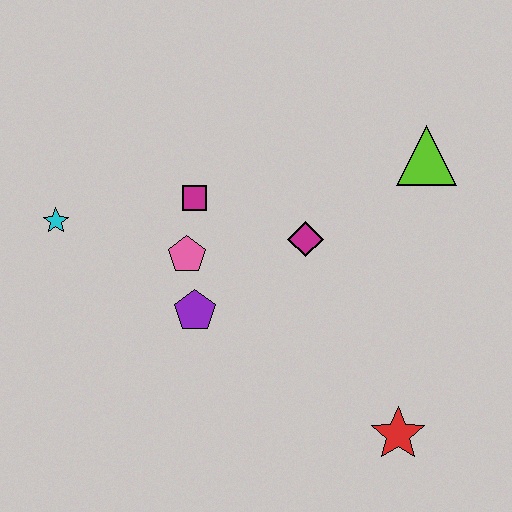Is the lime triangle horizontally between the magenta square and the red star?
No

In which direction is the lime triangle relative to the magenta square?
The lime triangle is to the right of the magenta square.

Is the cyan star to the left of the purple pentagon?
Yes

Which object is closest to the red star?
The magenta diamond is closest to the red star.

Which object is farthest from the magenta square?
The red star is farthest from the magenta square.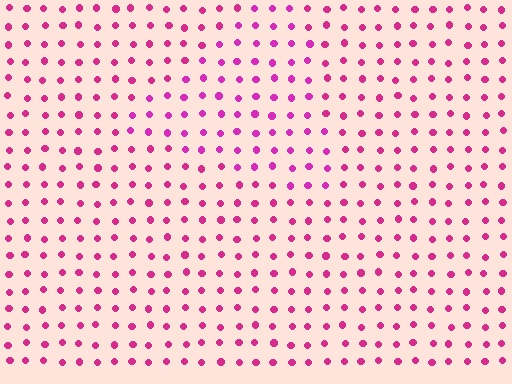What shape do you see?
I see a triangle.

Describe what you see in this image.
The image is filled with small magenta elements in a uniform arrangement. A triangle-shaped region is visible where the elements are tinted to a slightly different hue, forming a subtle color boundary.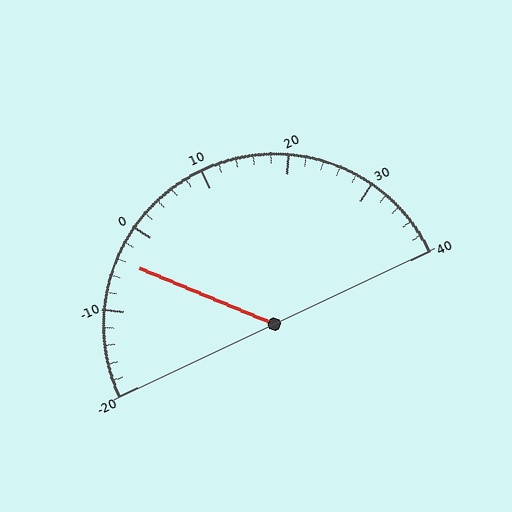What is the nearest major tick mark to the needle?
The nearest major tick mark is 0.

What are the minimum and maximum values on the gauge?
The gauge ranges from -20 to 40.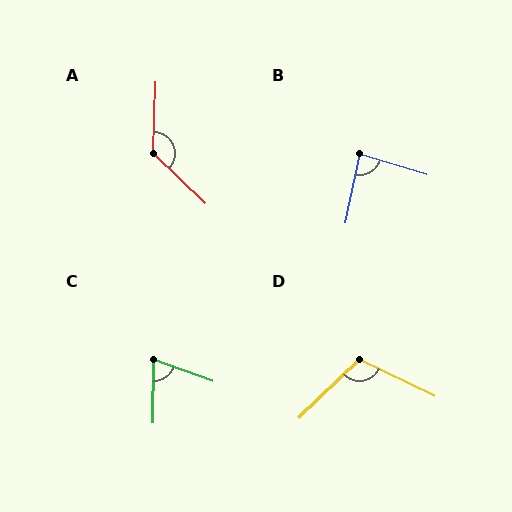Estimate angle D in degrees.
Approximately 111 degrees.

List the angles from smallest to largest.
C (71°), B (86°), D (111°), A (132°).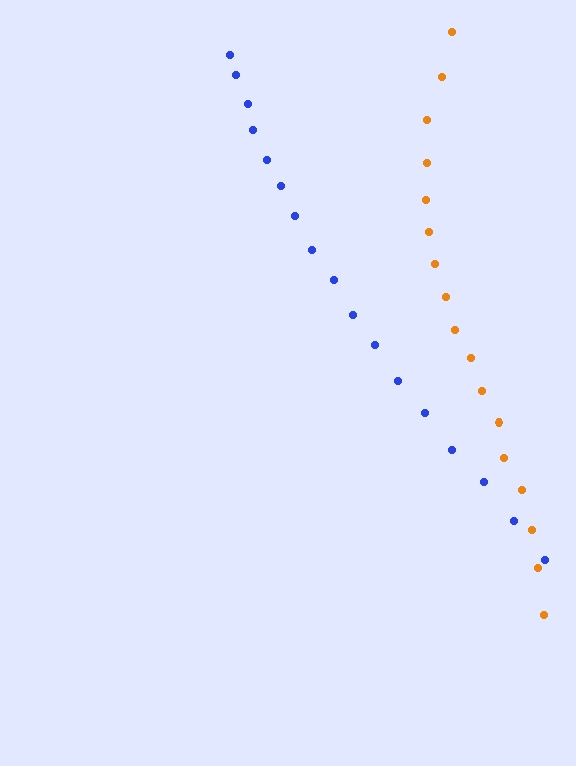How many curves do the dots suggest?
There are 2 distinct paths.